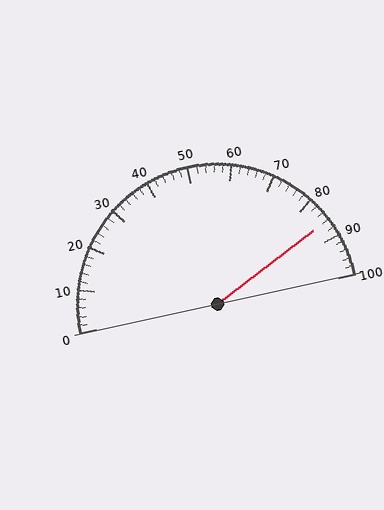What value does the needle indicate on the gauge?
The needle indicates approximately 86.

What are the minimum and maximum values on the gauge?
The gauge ranges from 0 to 100.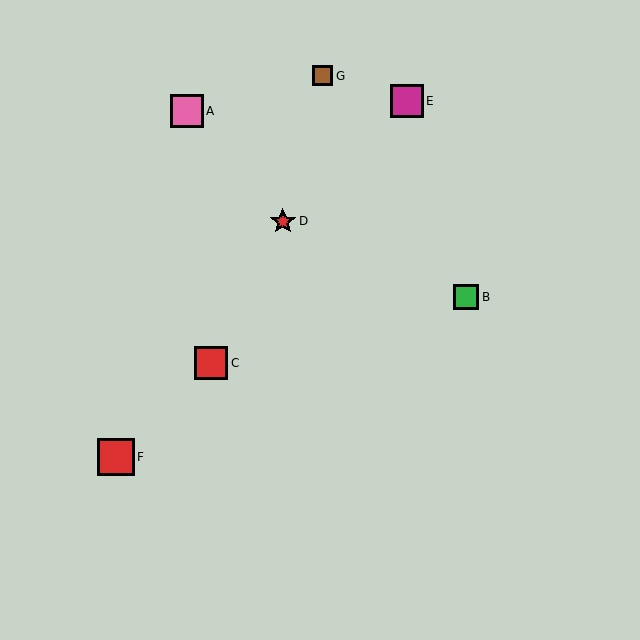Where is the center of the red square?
The center of the red square is at (211, 363).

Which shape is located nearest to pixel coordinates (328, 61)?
The brown square (labeled G) at (323, 76) is nearest to that location.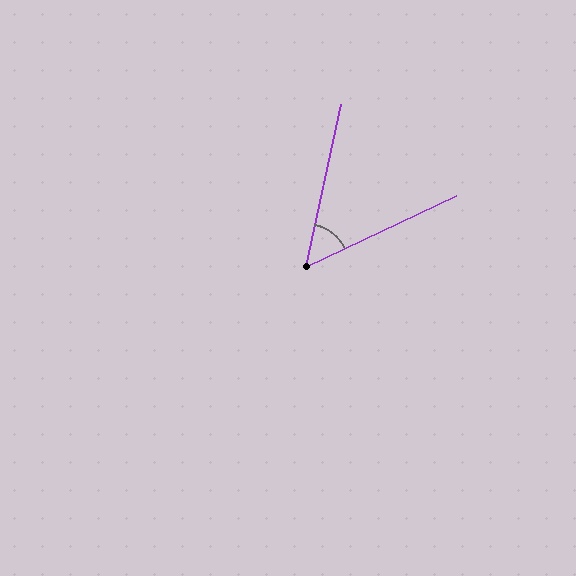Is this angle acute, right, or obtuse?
It is acute.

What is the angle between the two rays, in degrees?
Approximately 52 degrees.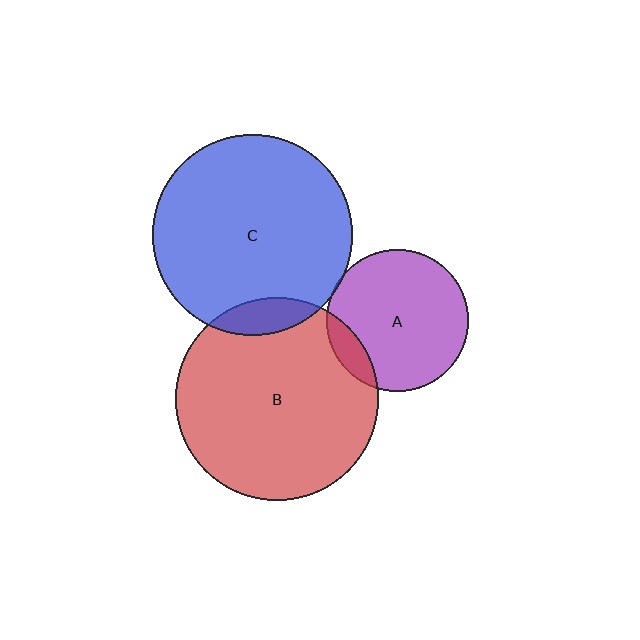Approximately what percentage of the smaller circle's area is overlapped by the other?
Approximately 10%.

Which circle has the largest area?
Circle B (red).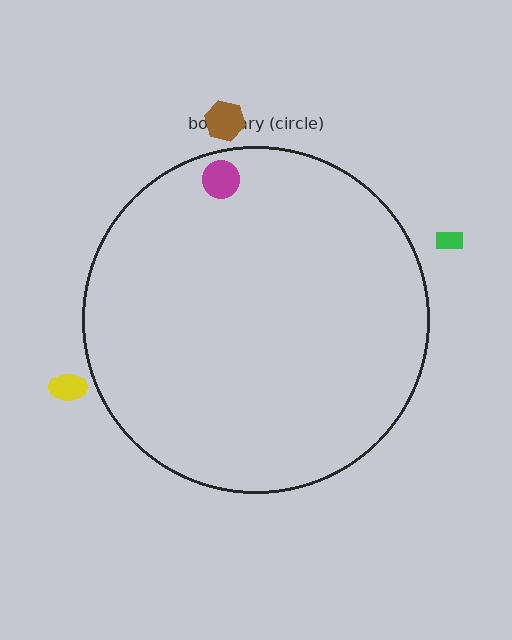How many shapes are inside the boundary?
1 inside, 3 outside.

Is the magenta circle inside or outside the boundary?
Inside.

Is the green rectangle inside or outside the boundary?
Outside.